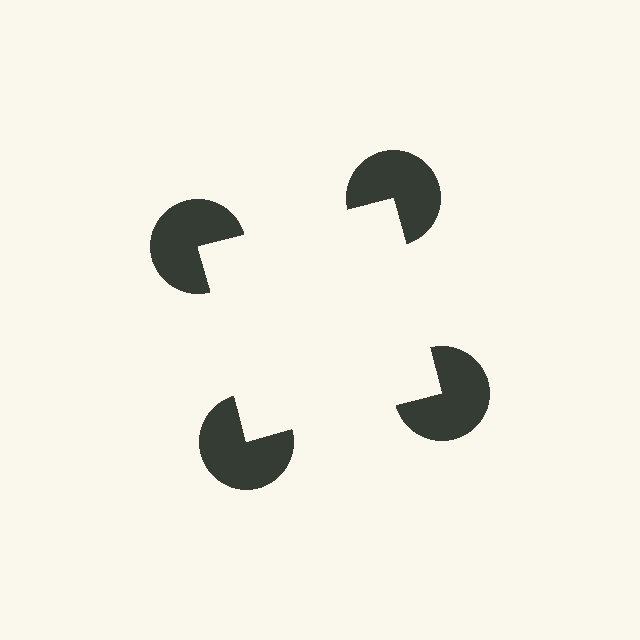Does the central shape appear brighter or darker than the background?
It typically appears slightly brighter than the background, even though no actual brightness change is drawn.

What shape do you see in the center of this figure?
An illusory square — its edges are inferred from the aligned wedge cuts in the pac-man discs, not physically drawn.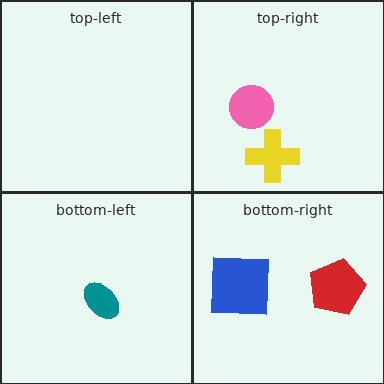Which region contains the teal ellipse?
The bottom-left region.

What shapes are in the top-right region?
The yellow cross, the pink circle.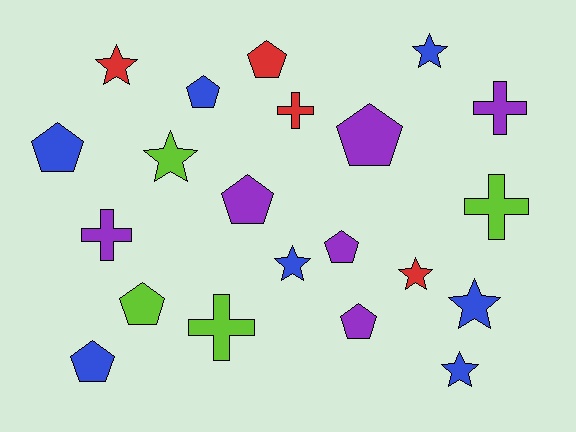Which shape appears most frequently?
Pentagon, with 9 objects.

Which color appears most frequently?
Blue, with 7 objects.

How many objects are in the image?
There are 21 objects.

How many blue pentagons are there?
There are 3 blue pentagons.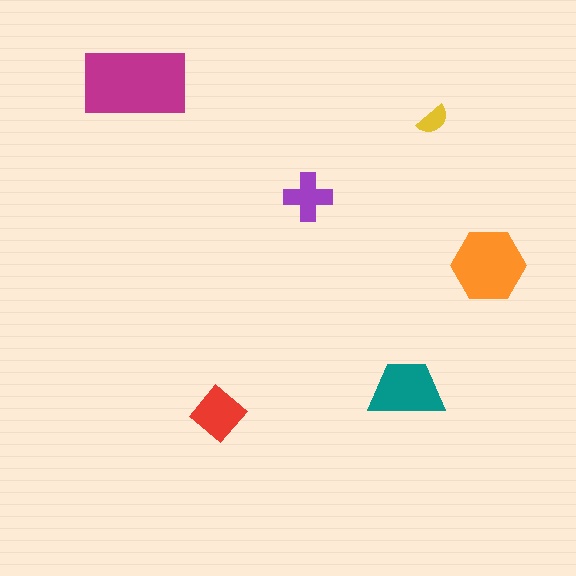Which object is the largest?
The magenta rectangle.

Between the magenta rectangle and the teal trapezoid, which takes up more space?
The magenta rectangle.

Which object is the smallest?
The yellow semicircle.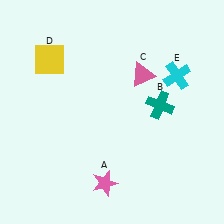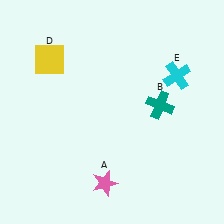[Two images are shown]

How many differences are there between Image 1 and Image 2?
There is 1 difference between the two images.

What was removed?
The pink triangle (C) was removed in Image 2.